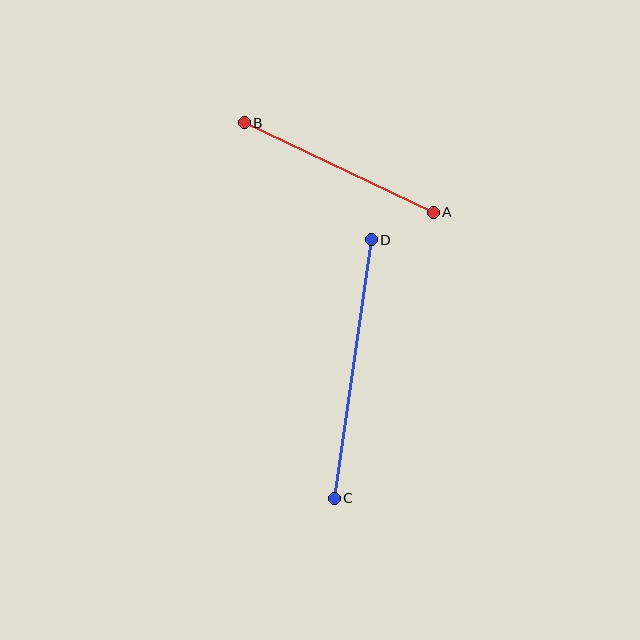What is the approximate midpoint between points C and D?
The midpoint is at approximately (353, 369) pixels.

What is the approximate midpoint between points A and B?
The midpoint is at approximately (339, 168) pixels.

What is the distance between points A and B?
The distance is approximately 209 pixels.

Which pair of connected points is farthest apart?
Points C and D are farthest apart.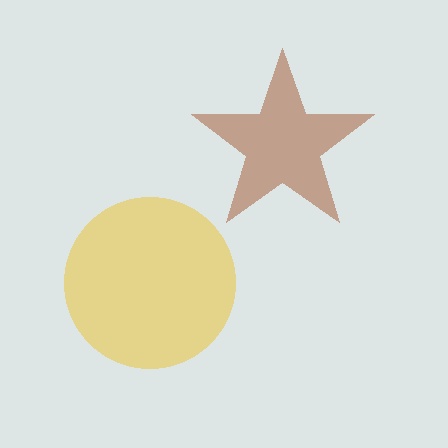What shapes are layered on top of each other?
The layered shapes are: a brown star, a yellow circle.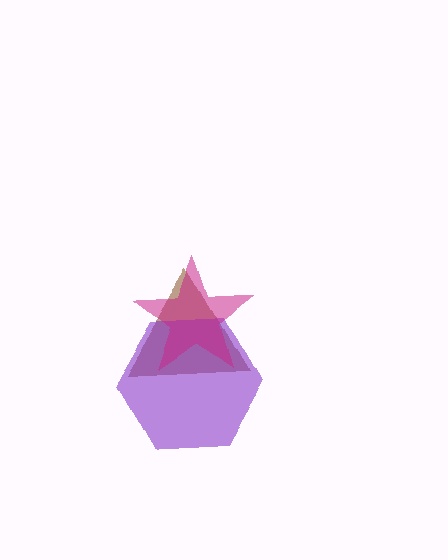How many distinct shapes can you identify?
There are 3 distinct shapes: a brown triangle, a purple hexagon, a magenta star.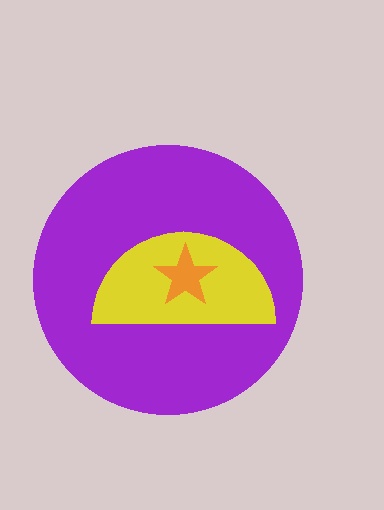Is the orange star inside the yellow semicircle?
Yes.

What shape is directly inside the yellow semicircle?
The orange star.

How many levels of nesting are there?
3.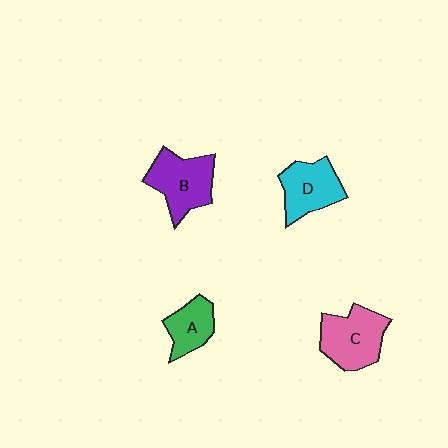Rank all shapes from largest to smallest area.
From largest to smallest: C (pink), B (purple), D (cyan), A (green).